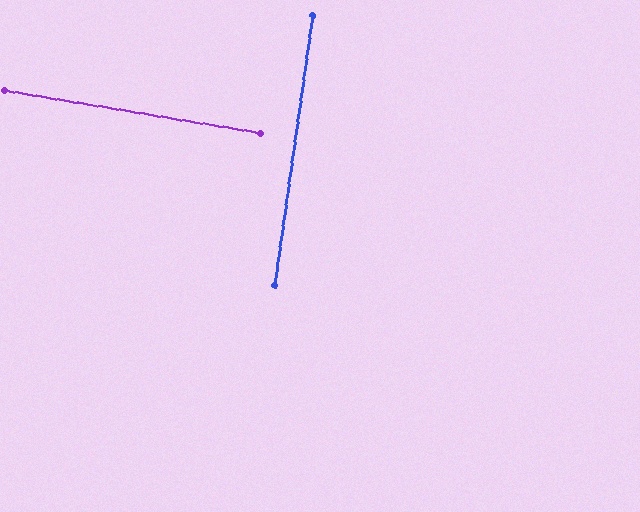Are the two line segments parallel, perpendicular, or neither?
Perpendicular — they meet at approximately 89°.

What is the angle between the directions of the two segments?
Approximately 89 degrees.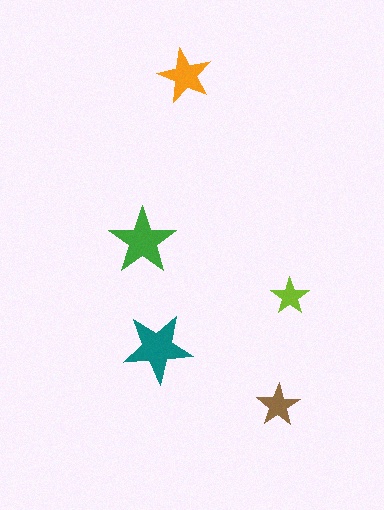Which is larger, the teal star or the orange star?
The teal one.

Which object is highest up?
The orange star is topmost.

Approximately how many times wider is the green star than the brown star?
About 1.5 times wider.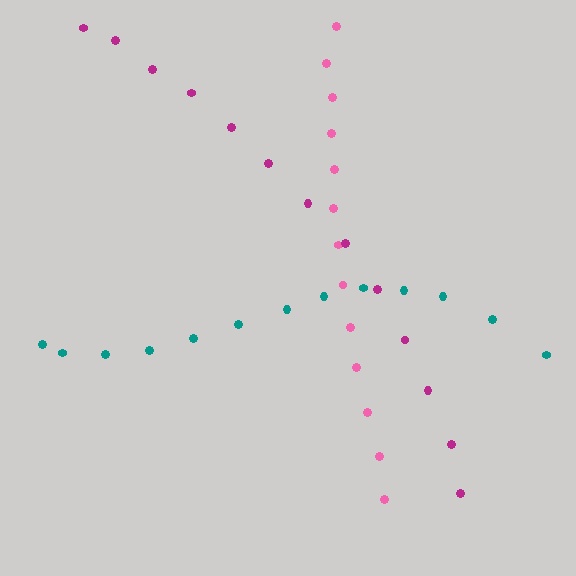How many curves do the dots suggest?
There are 3 distinct paths.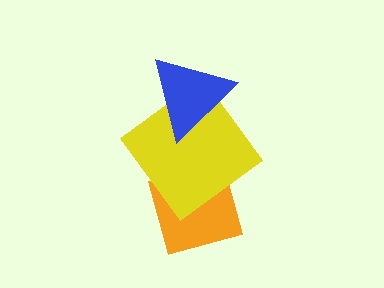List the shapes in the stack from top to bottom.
From top to bottom: the blue triangle, the yellow diamond, the orange diamond.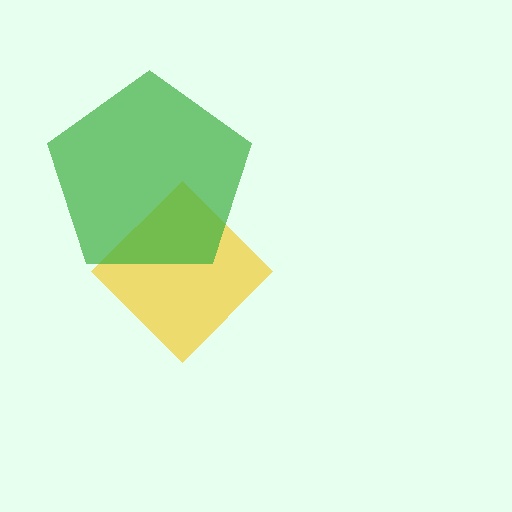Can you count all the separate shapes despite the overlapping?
Yes, there are 2 separate shapes.